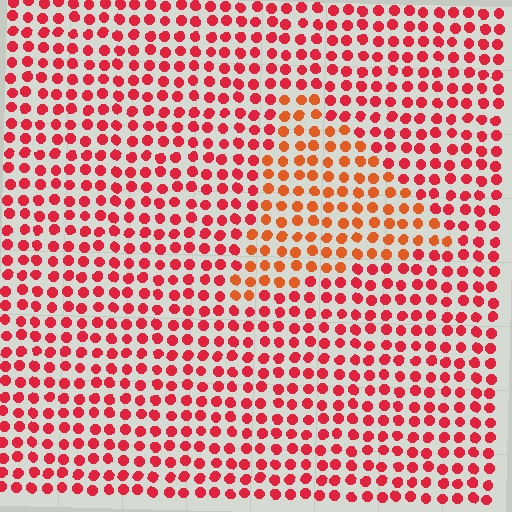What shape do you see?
I see a triangle.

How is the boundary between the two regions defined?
The boundary is defined purely by a slight shift in hue (about 27 degrees). Spacing, size, and orientation are identical on both sides.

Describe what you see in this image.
The image is filled with small red elements in a uniform arrangement. A triangle-shaped region is visible where the elements are tinted to a slightly different hue, forming a subtle color boundary.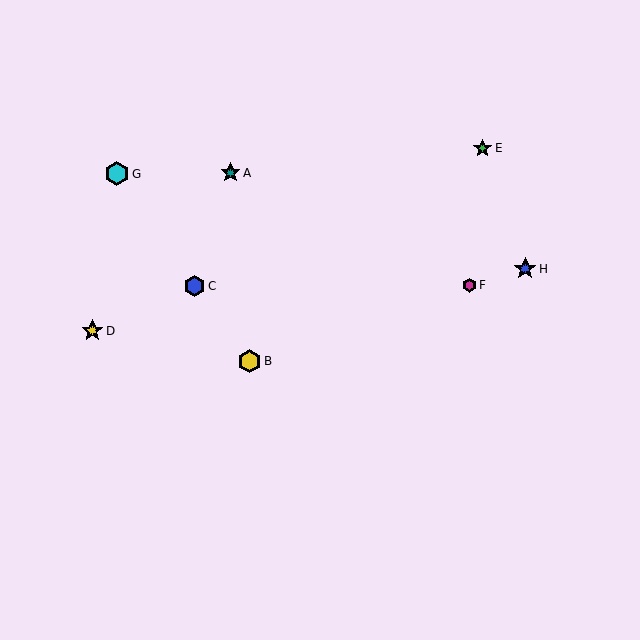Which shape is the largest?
The cyan hexagon (labeled G) is the largest.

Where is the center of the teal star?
The center of the teal star is at (230, 173).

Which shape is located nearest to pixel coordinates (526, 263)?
The blue star (labeled H) at (525, 269) is nearest to that location.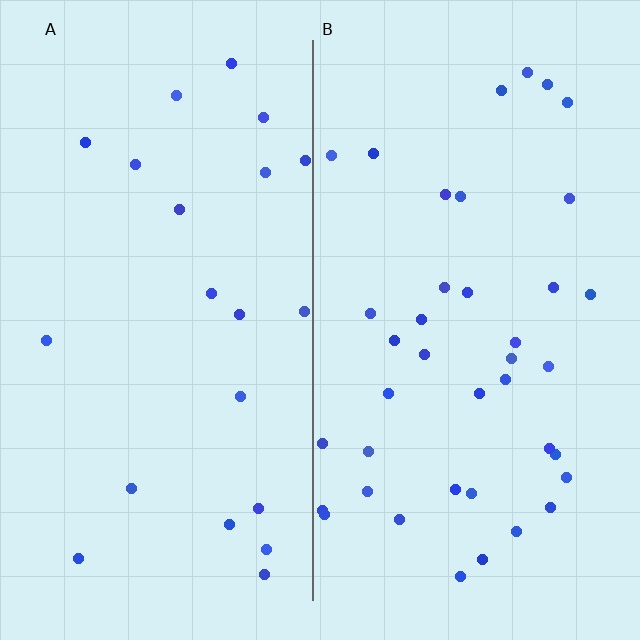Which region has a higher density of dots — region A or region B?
B (the right).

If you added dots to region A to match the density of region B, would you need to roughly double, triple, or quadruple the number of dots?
Approximately double.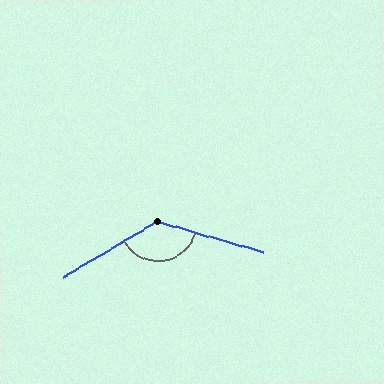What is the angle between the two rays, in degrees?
Approximately 133 degrees.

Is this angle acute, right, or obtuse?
It is obtuse.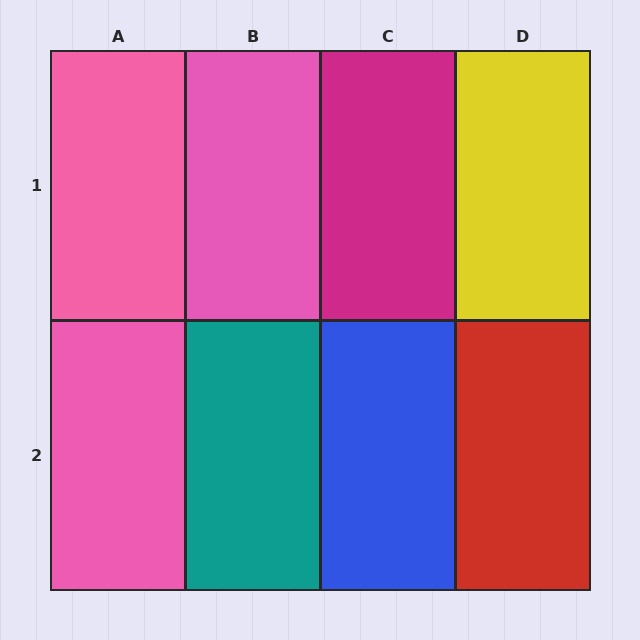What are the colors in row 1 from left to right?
Pink, pink, magenta, yellow.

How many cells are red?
1 cell is red.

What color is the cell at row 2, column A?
Pink.